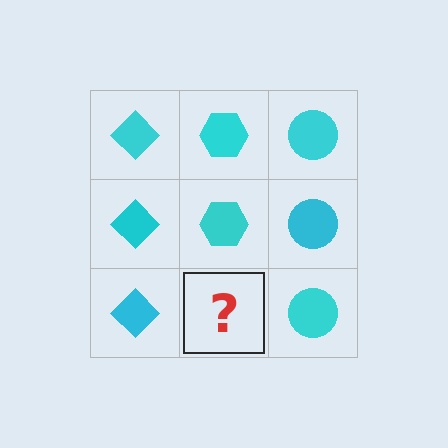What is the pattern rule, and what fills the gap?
The rule is that each column has a consistent shape. The gap should be filled with a cyan hexagon.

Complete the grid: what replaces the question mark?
The question mark should be replaced with a cyan hexagon.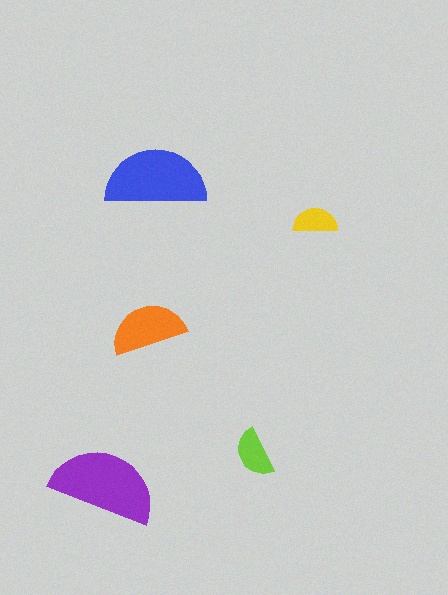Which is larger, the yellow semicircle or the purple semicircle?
The purple one.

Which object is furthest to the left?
The purple semicircle is leftmost.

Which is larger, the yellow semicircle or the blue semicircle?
The blue one.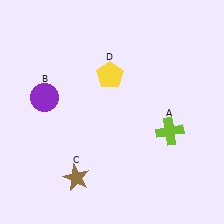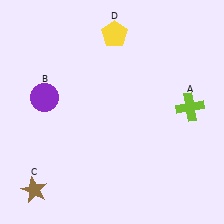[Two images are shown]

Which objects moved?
The objects that moved are: the lime cross (A), the brown star (C), the yellow pentagon (D).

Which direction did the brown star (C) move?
The brown star (C) moved left.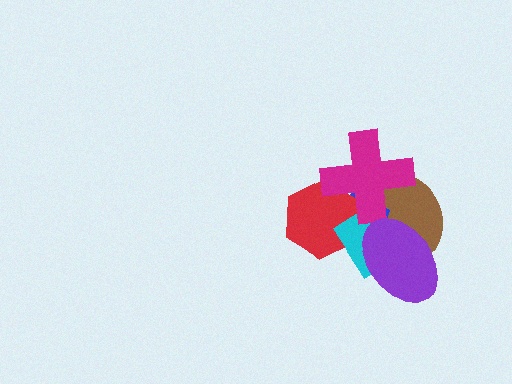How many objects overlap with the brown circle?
5 objects overlap with the brown circle.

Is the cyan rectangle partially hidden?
Yes, it is partially covered by another shape.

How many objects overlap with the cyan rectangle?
5 objects overlap with the cyan rectangle.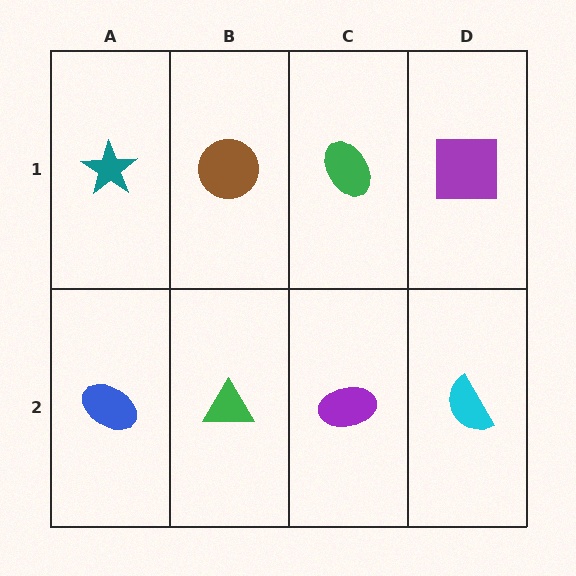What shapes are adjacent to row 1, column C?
A purple ellipse (row 2, column C), a brown circle (row 1, column B), a purple square (row 1, column D).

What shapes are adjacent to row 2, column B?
A brown circle (row 1, column B), a blue ellipse (row 2, column A), a purple ellipse (row 2, column C).